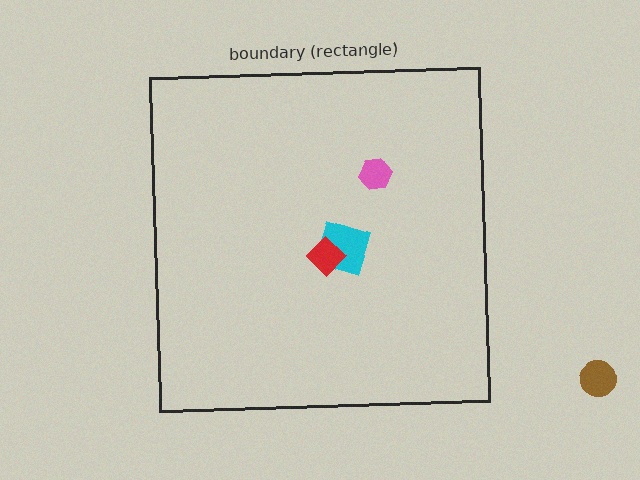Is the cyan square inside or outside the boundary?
Inside.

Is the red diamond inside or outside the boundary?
Inside.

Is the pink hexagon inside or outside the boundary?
Inside.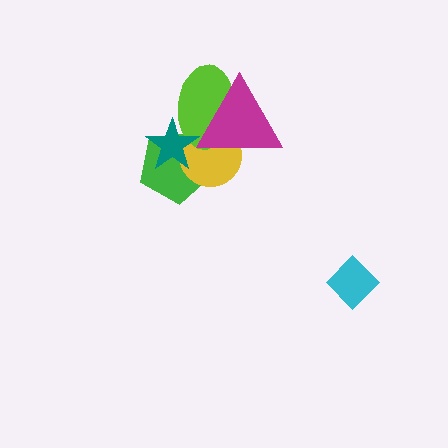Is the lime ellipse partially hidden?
Yes, it is partially covered by another shape.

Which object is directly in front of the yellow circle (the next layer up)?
The lime ellipse is directly in front of the yellow circle.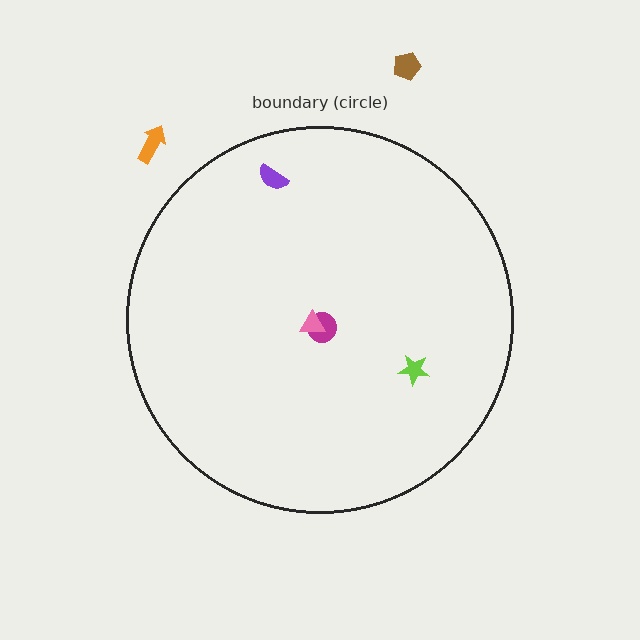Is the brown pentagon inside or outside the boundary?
Outside.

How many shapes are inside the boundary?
4 inside, 2 outside.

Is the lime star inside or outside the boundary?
Inside.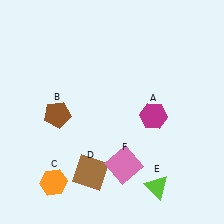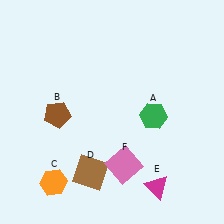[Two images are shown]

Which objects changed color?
A changed from magenta to green. E changed from lime to magenta.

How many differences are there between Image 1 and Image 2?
There are 2 differences between the two images.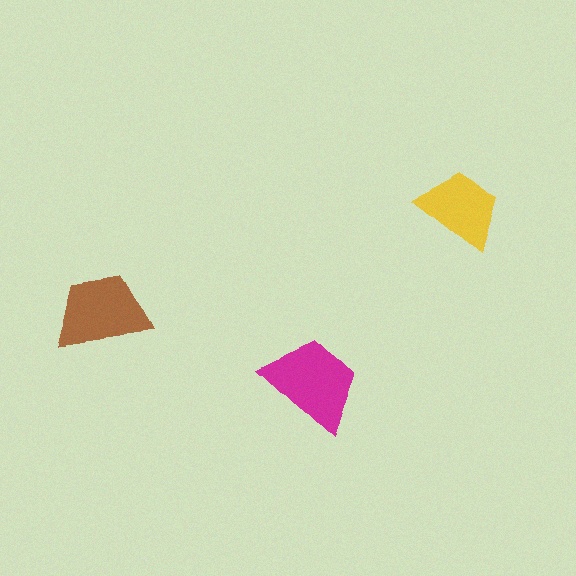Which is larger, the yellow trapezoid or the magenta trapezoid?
The magenta one.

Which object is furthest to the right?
The yellow trapezoid is rightmost.